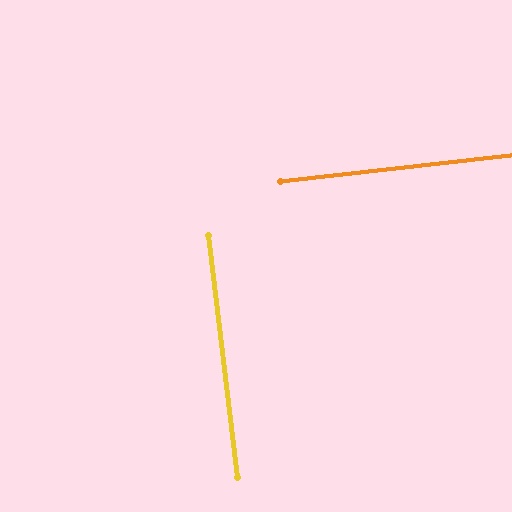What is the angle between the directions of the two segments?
Approximately 90 degrees.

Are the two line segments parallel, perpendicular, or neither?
Perpendicular — they meet at approximately 90°.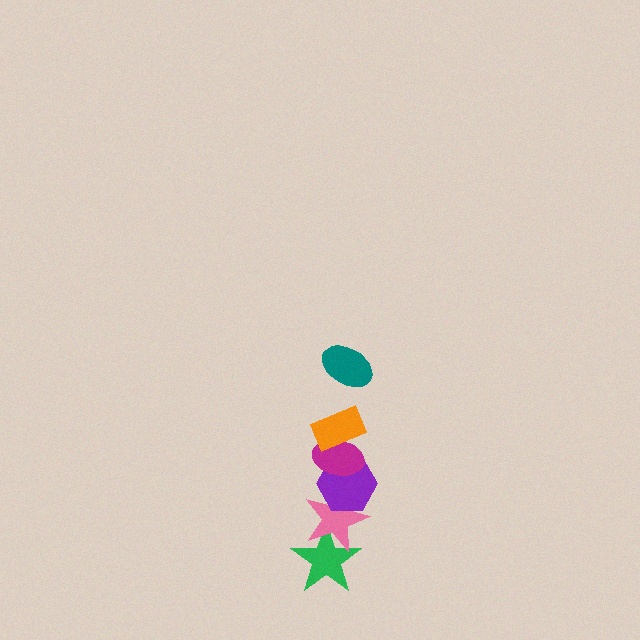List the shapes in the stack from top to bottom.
From top to bottom: the teal ellipse, the orange rectangle, the magenta ellipse, the purple hexagon, the pink star, the green star.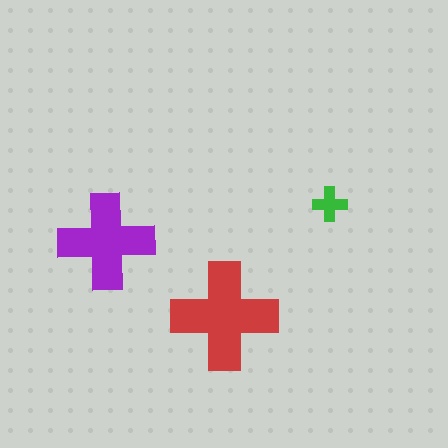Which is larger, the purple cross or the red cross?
The red one.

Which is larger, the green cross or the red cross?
The red one.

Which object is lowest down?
The red cross is bottommost.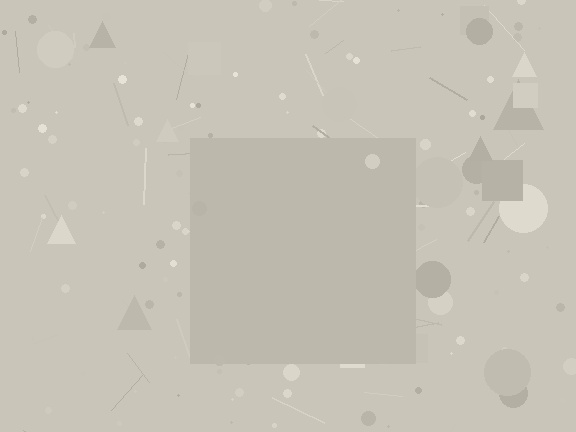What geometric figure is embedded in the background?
A square is embedded in the background.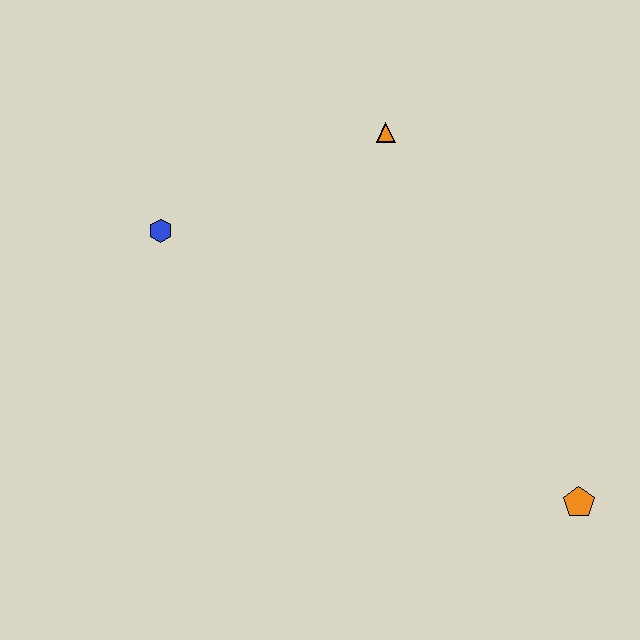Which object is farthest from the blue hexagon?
The orange pentagon is farthest from the blue hexagon.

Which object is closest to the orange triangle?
The blue hexagon is closest to the orange triangle.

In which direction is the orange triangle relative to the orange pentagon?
The orange triangle is above the orange pentagon.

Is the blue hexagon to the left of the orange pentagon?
Yes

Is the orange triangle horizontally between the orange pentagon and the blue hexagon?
Yes